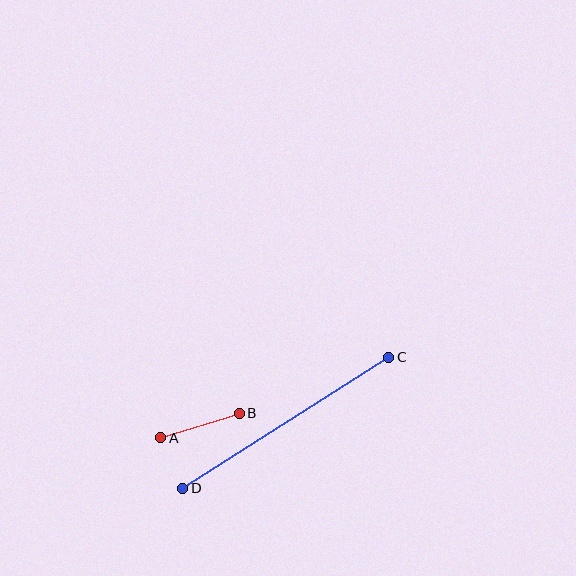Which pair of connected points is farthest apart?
Points C and D are farthest apart.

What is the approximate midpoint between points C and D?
The midpoint is at approximately (286, 423) pixels.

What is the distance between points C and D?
The distance is approximately 244 pixels.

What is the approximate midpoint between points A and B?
The midpoint is at approximately (200, 425) pixels.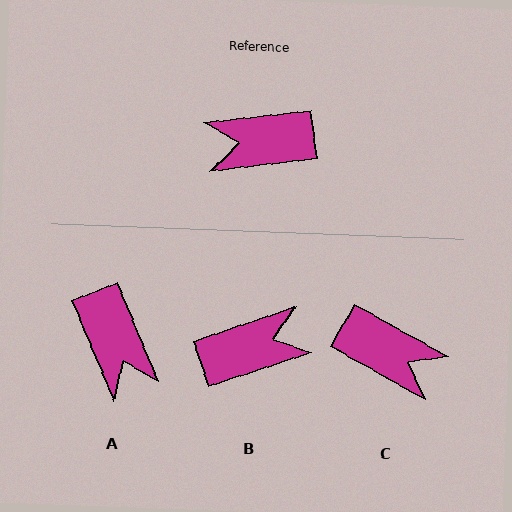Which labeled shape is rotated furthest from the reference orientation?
B, about 168 degrees away.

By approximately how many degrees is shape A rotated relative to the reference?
Approximately 106 degrees counter-clockwise.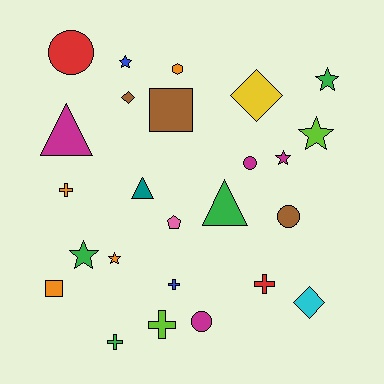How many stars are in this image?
There are 6 stars.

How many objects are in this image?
There are 25 objects.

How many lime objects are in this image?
There are 2 lime objects.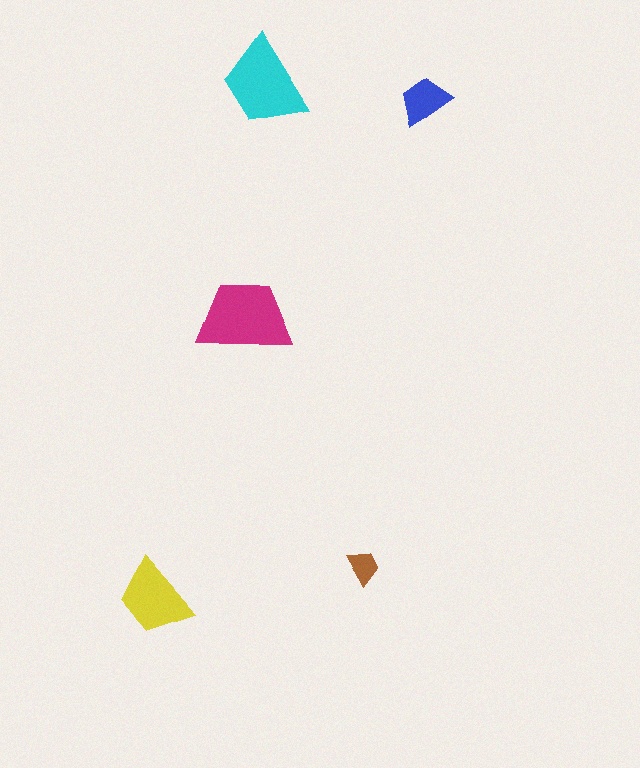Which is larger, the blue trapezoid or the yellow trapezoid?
The yellow one.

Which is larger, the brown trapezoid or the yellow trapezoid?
The yellow one.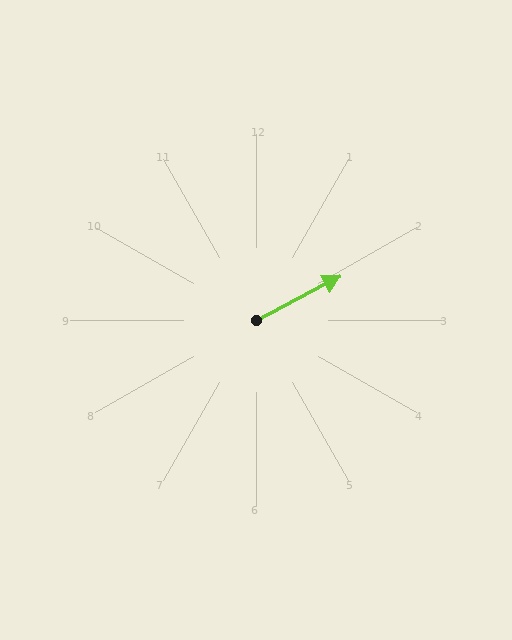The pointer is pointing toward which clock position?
Roughly 2 o'clock.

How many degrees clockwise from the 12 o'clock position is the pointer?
Approximately 62 degrees.